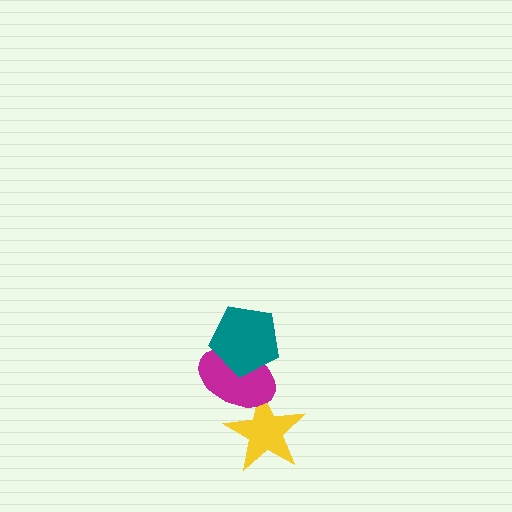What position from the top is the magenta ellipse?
The magenta ellipse is 2nd from the top.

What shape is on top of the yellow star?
The magenta ellipse is on top of the yellow star.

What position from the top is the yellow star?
The yellow star is 3rd from the top.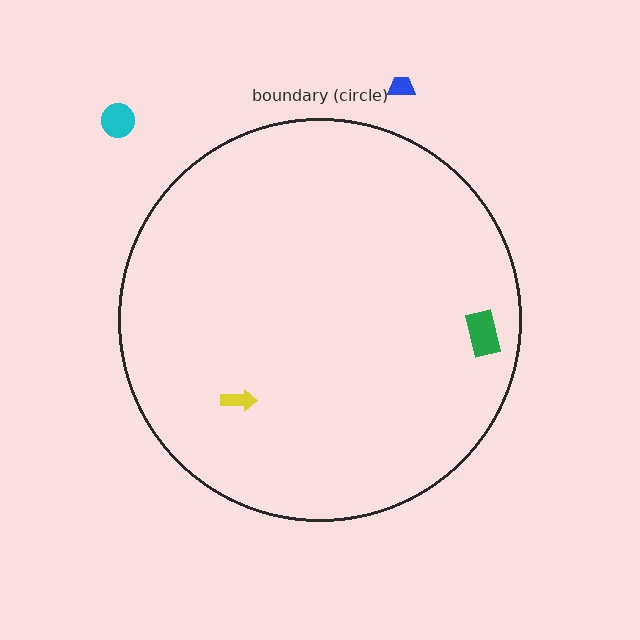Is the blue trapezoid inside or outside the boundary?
Outside.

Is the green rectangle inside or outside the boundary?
Inside.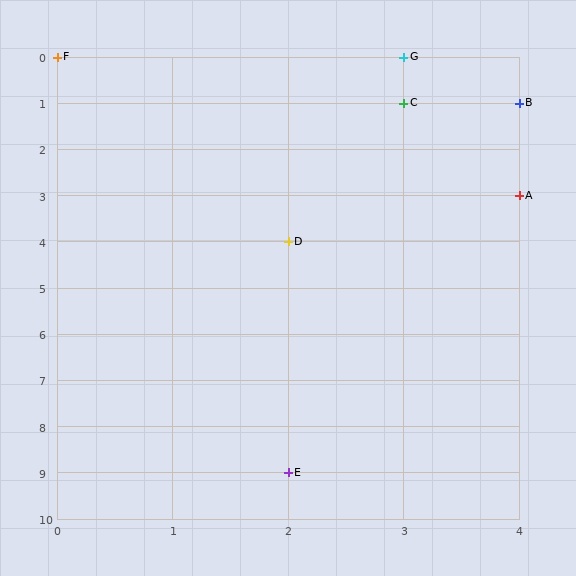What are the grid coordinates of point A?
Point A is at grid coordinates (4, 3).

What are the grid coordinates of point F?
Point F is at grid coordinates (0, 0).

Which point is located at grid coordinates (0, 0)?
Point F is at (0, 0).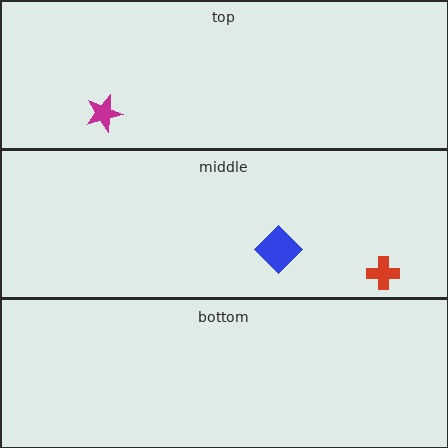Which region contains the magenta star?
The top region.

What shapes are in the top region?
The magenta star.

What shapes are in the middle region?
The red cross, the blue diamond.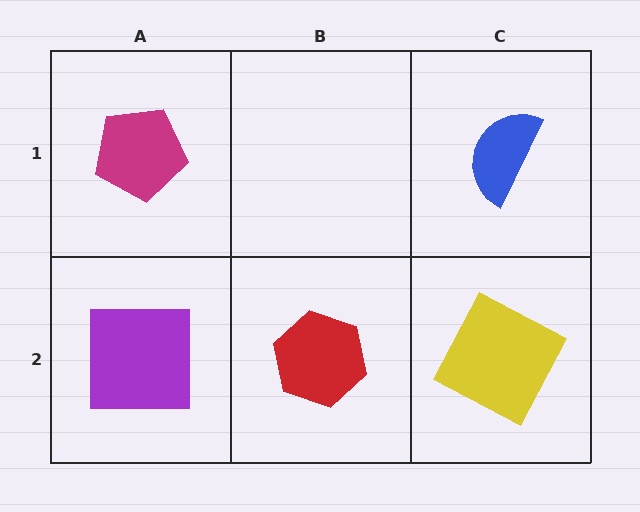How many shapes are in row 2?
3 shapes.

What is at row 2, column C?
A yellow square.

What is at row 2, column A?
A purple square.